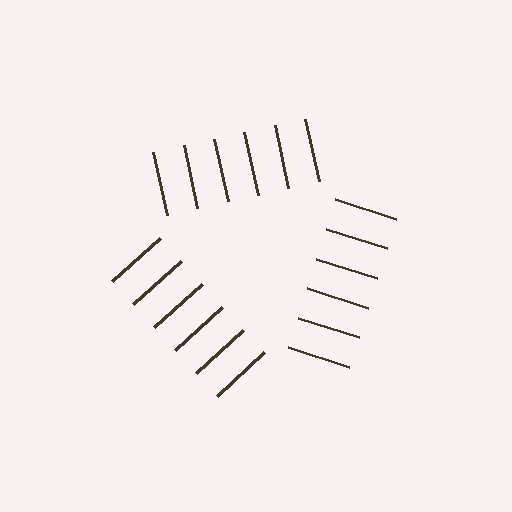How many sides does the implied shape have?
3 sides — the line-ends trace a triangle.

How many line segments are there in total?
18 — 6 along each of the 3 edges.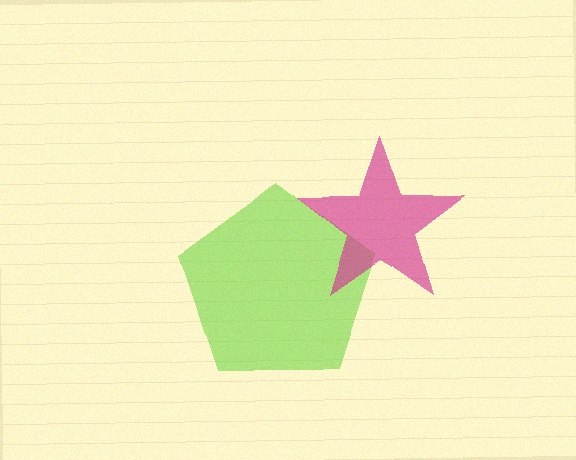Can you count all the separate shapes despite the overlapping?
Yes, there are 2 separate shapes.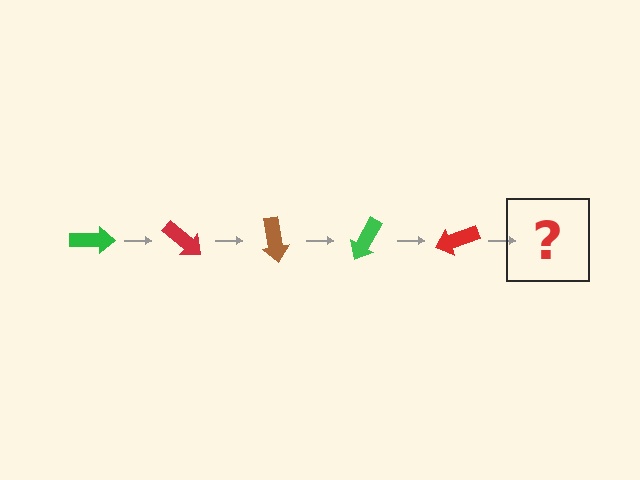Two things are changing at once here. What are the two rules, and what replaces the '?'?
The two rules are that it rotates 40 degrees each step and the color cycles through green, red, and brown. The '?' should be a brown arrow, rotated 200 degrees from the start.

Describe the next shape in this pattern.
It should be a brown arrow, rotated 200 degrees from the start.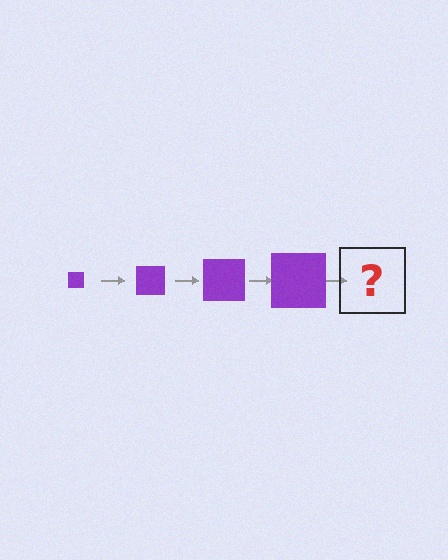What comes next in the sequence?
The next element should be a purple square, larger than the previous one.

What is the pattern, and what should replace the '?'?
The pattern is that the square gets progressively larger each step. The '?' should be a purple square, larger than the previous one.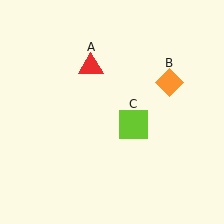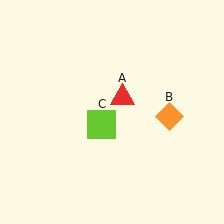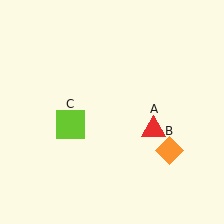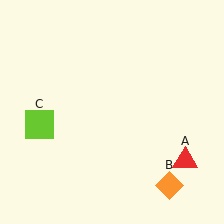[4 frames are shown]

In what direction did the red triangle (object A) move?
The red triangle (object A) moved down and to the right.